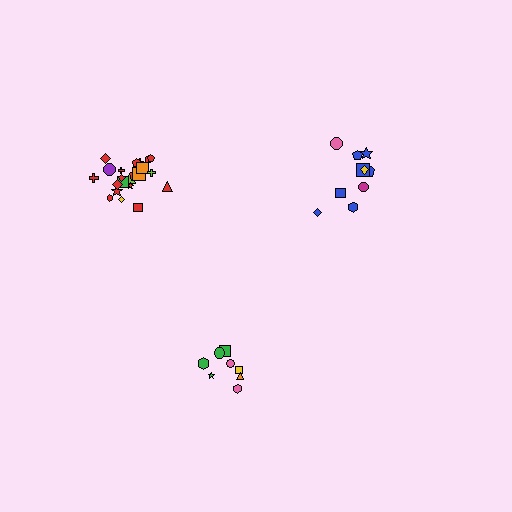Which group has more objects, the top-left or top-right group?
The top-left group.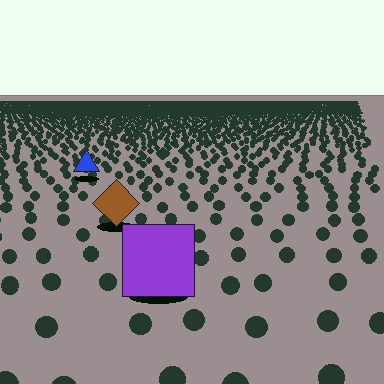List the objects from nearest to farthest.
From nearest to farthest: the purple square, the brown diamond, the blue triangle.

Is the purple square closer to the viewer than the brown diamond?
Yes. The purple square is closer — you can tell from the texture gradient: the ground texture is coarser near it.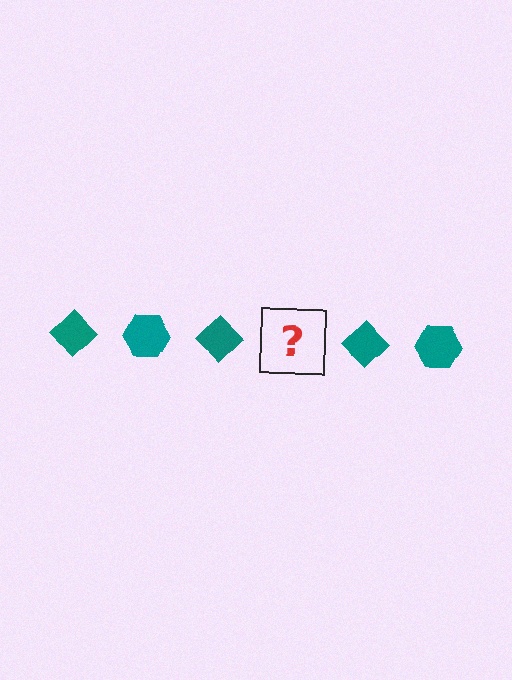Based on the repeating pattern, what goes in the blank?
The blank should be a teal hexagon.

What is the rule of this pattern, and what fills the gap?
The rule is that the pattern cycles through diamond, hexagon shapes in teal. The gap should be filled with a teal hexagon.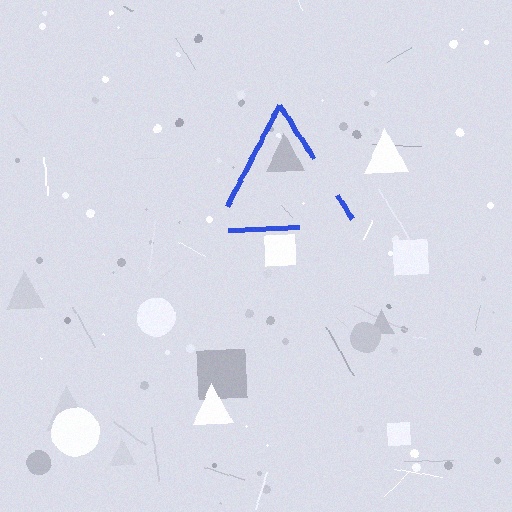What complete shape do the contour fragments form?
The contour fragments form a triangle.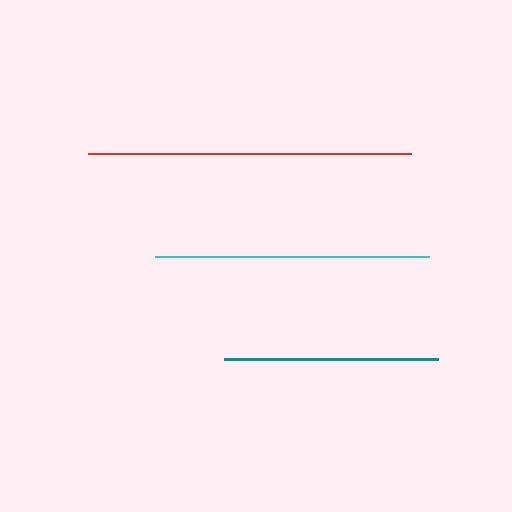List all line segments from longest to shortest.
From longest to shortest: red, cyan, teal.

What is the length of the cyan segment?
The cyan segment is approximately 274 pixels long.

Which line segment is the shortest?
The teal line is the shortest at approximately 214 pixels.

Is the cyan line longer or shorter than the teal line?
The cyan line is longer than the teal line.